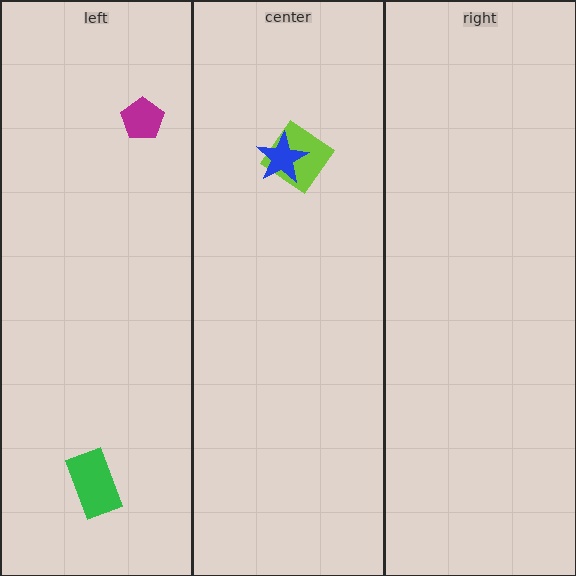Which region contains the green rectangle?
The left region.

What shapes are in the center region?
The lime diamond, the blue star.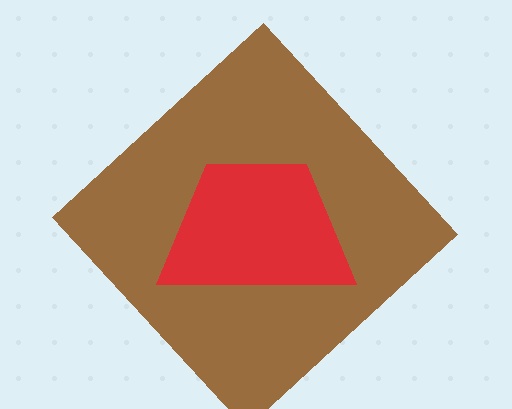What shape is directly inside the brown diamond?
The red trapezoid.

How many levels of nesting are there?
2.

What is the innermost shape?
The red trapezoid.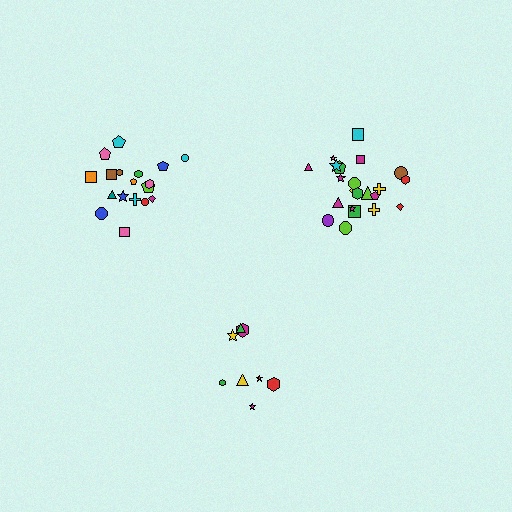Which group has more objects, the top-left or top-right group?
The top-right group.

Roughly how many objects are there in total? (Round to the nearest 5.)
Roughly 50 objects in total.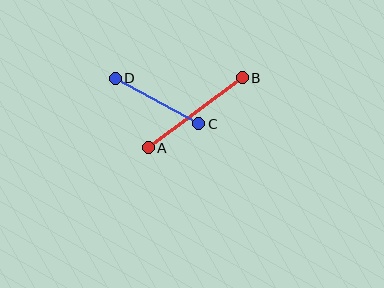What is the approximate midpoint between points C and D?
The midpoint is at approximately (157, 101) pixels.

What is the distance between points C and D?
The distance is approximately 95 pixels.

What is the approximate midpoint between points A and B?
The midpoint is at approximately (195, 113) pixels.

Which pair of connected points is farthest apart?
Points A and B are farthest apart.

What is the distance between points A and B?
The distance is approximately 117 pixels.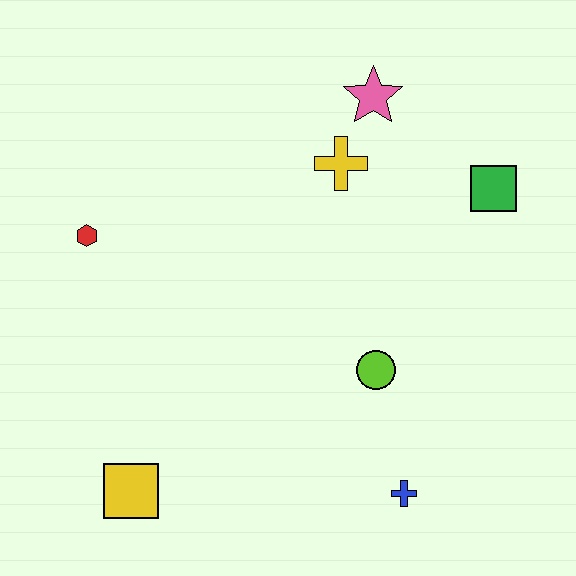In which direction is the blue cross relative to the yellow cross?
The blue cross is below the yellow cross.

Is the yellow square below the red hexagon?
Yes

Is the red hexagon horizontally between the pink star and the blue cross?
No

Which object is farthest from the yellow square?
The green square is farthest from the yellow square.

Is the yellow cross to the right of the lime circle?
No